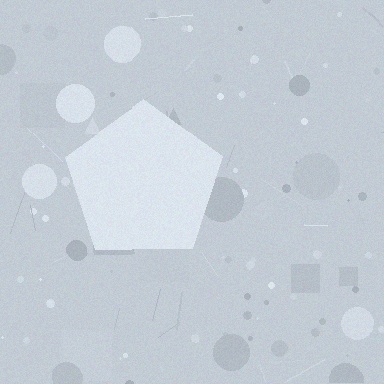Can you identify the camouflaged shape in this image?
The camouflaged shape is a pentagon.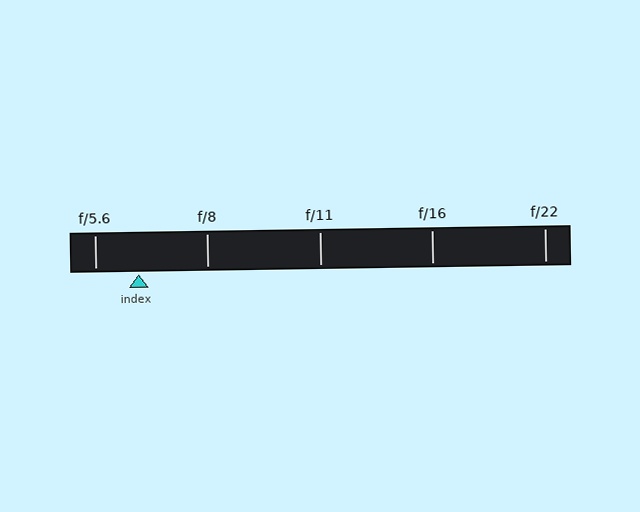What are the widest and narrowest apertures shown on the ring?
The widest aperture shown is f/5.6 and the narrowest is f/22.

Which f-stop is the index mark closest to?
The index mark is closest to f/5.6.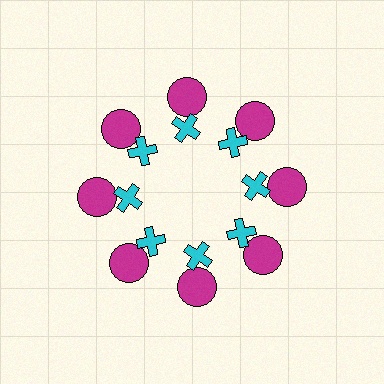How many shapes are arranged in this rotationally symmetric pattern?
There are 16 shapes, arranged in 8 groups of 2.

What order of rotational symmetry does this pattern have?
This pattern has 8-fold rotational symmetry.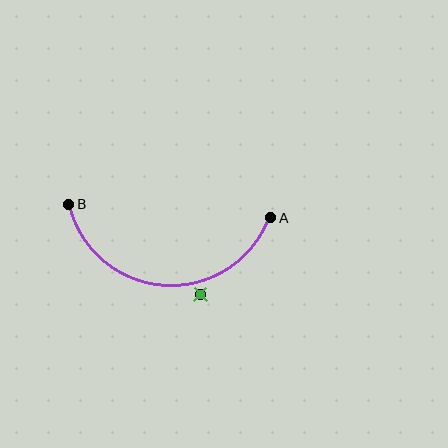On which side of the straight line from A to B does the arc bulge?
The arc bulges below the straight line connecting A and B.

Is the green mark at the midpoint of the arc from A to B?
No — the green mark does not lie on the arc at all. It sits slightly outside the curve.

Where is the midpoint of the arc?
The arc midpoint is the point on the curve farthest from the straight line joining A and B. It sits below that line.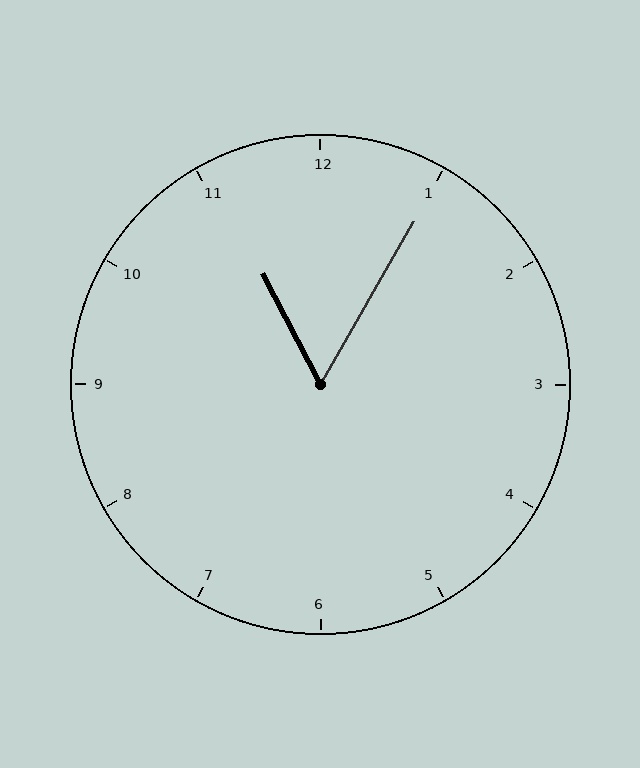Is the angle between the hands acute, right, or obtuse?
It is acute.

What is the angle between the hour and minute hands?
Approximately 58 degrees.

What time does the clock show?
11:05.